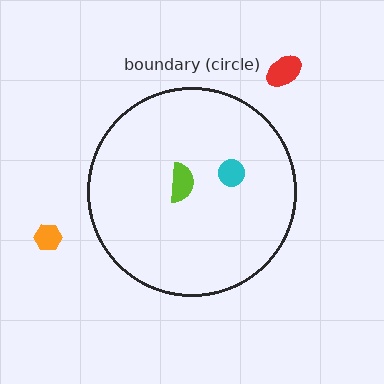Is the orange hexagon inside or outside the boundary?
Outside.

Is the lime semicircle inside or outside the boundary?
Inside.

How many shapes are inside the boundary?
2 inside, 2 outside.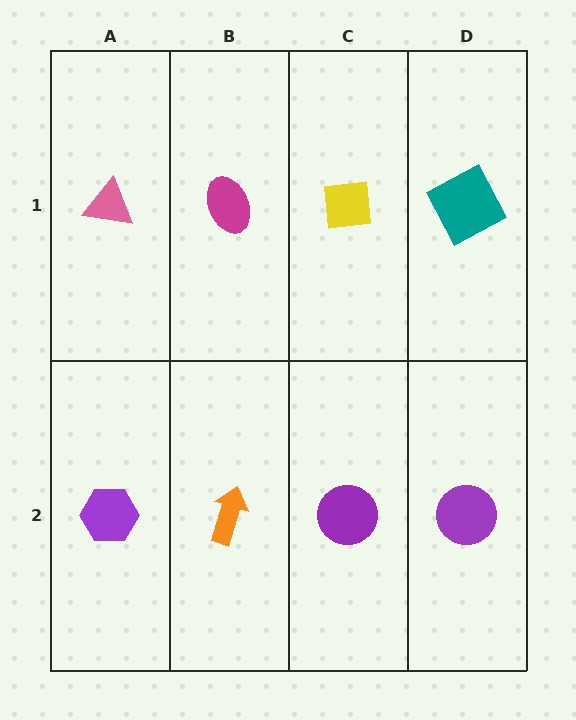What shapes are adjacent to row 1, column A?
A purple hexagon (row 2, column A), a magenta ellipse (row 1, column B).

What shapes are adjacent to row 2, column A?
A pink triangle (row 1, column A), an orange arrow (row 2, column B).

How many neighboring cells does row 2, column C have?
3.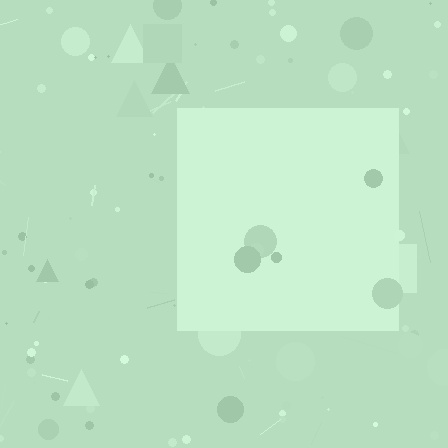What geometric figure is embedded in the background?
A square is embedded in the background.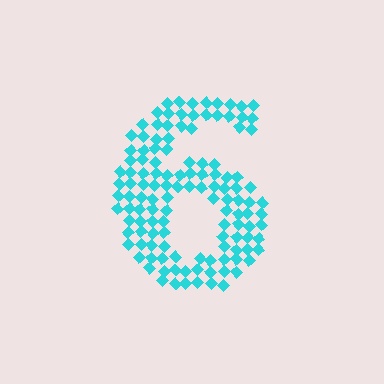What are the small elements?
The small elements are diamonds.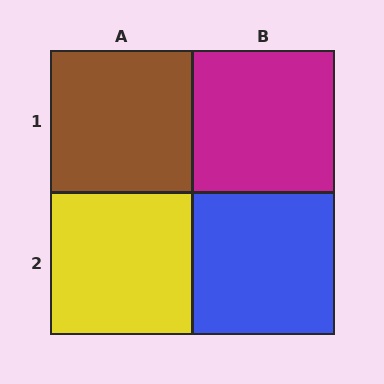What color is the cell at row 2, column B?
Blue.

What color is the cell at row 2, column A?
Yellow.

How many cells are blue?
1 cell is blue.